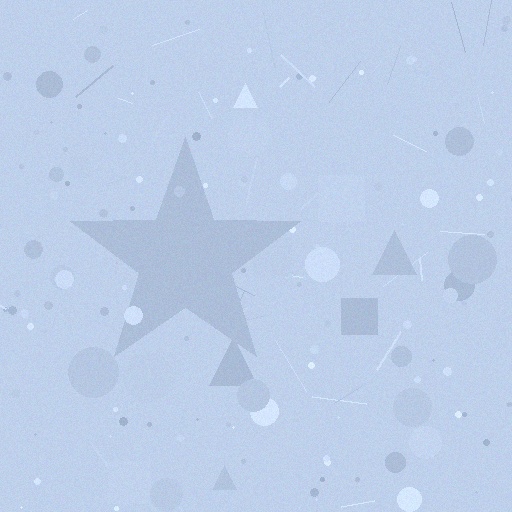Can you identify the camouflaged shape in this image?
The camouflaged shape is a star.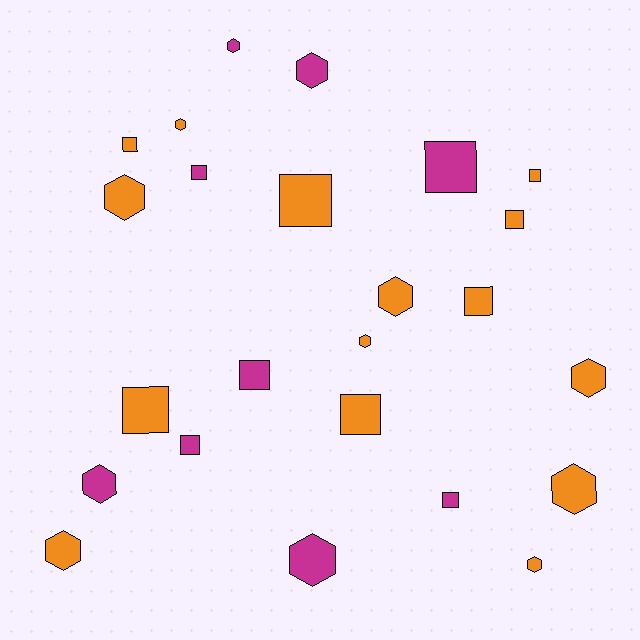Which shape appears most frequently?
Square, with 12 objects.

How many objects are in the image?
There are 24 objects.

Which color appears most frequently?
Orange, with 15 objects.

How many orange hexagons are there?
There are 8 orange hexagons.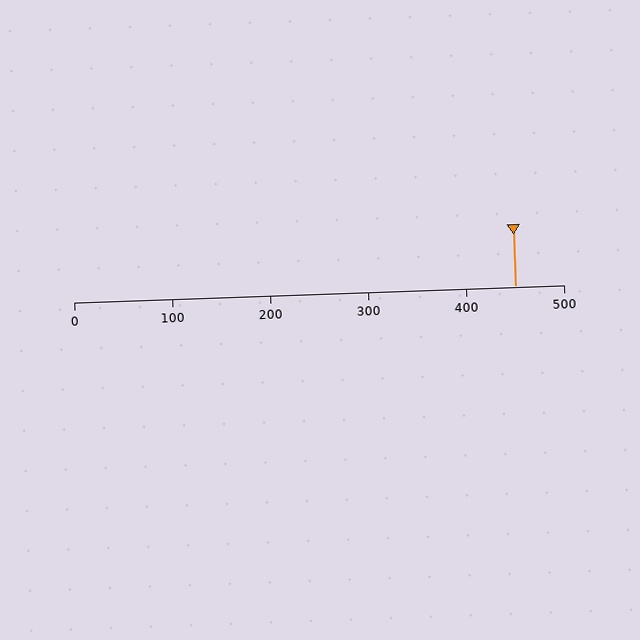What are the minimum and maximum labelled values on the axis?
The axis runs from 0 to 500.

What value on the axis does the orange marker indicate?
The marker indicates approximately 450.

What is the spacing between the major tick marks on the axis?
The major ticks are spaced 100 apart.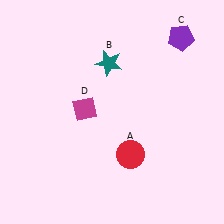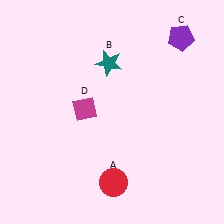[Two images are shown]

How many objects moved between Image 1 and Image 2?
1 object moved between the two images.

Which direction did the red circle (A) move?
The red circle (A) moved down.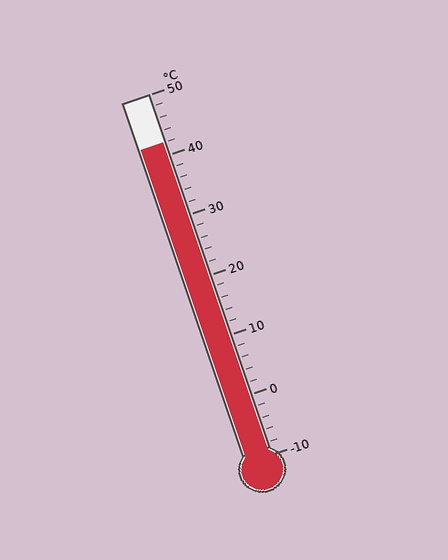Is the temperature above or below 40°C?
The temperature is above 40°C.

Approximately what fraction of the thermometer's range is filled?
The thermometer is filled to approximately 85% of its range.